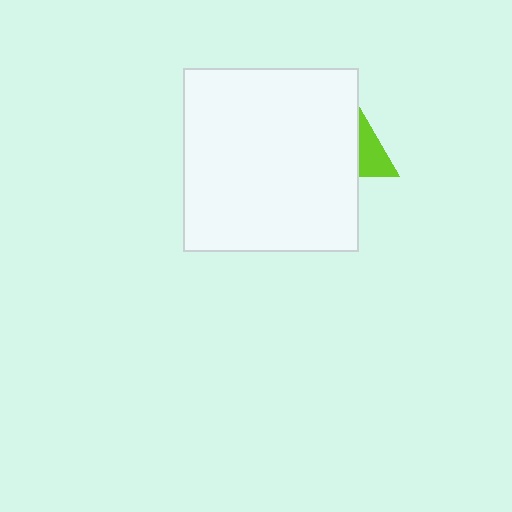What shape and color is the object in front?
The object in front is a white rectangle.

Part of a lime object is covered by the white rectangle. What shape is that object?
It is a triangle.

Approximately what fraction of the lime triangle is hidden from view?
Roughly 63% of the lime triangle is hidden behind the white rectangle.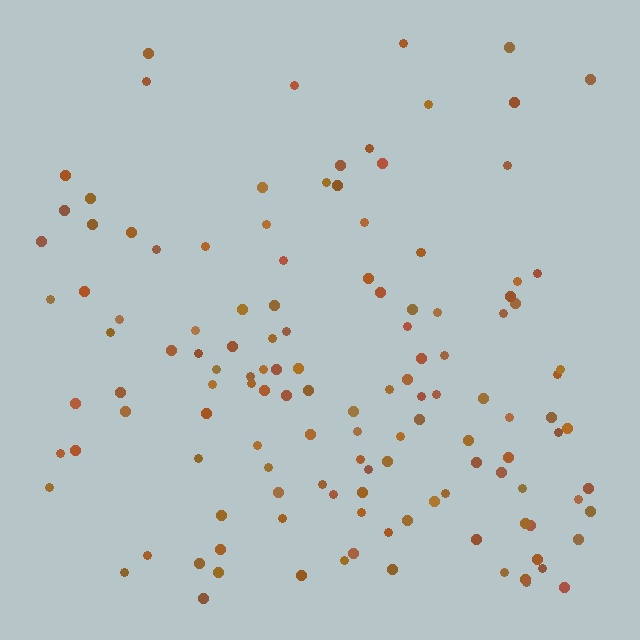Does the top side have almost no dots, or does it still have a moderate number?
Still a moderate number, just noticeably fewer than the bottom.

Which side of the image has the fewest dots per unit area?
The top.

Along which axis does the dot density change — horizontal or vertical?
Vertical.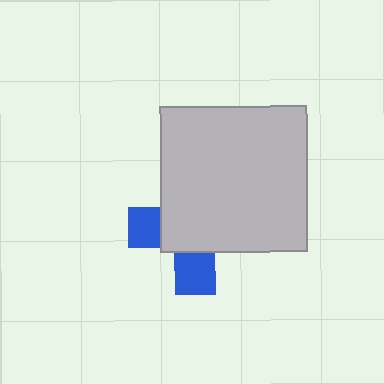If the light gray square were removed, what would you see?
You would see the complete blue cross.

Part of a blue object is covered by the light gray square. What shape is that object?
It is a cross.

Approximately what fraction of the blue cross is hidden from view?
Roughly 67% of the blue cross is hidden behind the light gray square.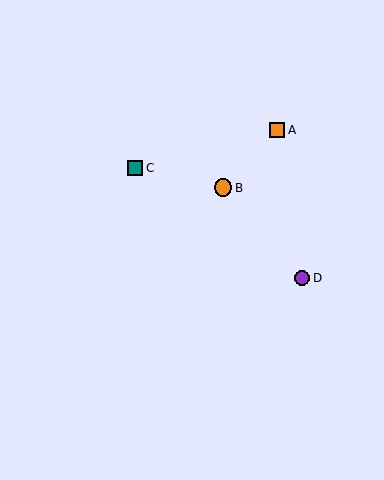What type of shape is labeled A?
Shape A is an orange square.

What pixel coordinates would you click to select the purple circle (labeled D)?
Click at (302, 278) to select the purple circle D.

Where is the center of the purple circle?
The center of the purple circle is at (302, 278).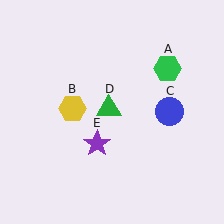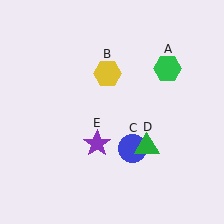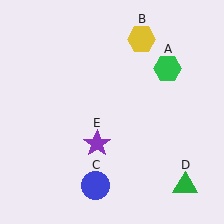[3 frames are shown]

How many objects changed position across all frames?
3 objects changed position: yellow hexagon (object B), blue circle (object C), green triangle (object D).